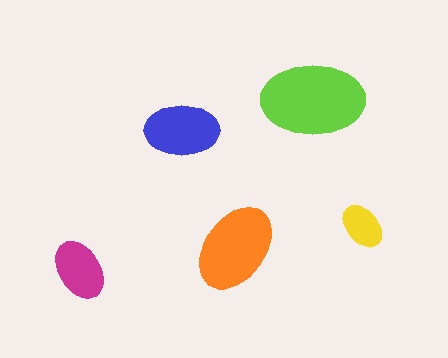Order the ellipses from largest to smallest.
the lime one, the orange one, the blue one, the magenta one, the yellow one.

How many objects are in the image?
There are 5 objects in the image.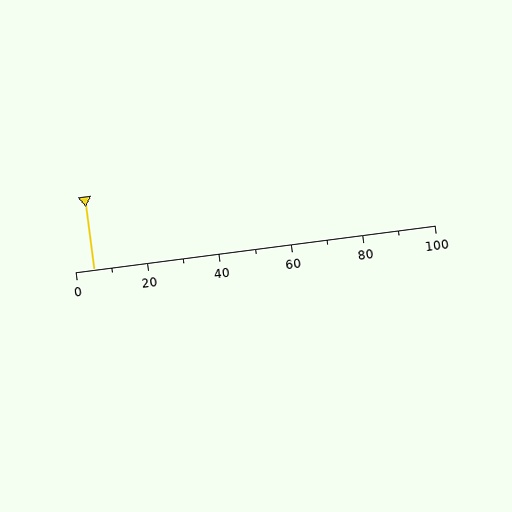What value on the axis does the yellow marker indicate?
The marker indicates approximately 5.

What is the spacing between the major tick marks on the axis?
The major ticks are spaced 20 apart.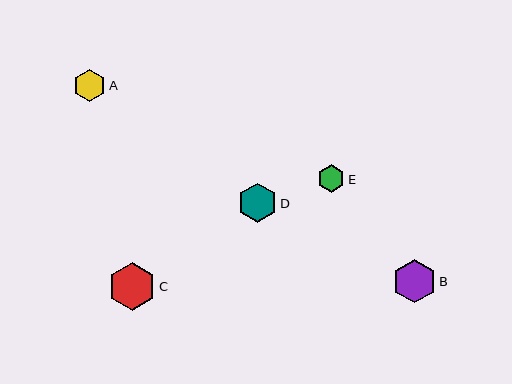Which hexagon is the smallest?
Hexagon E is the smallest with a size of approximately 27 pixels.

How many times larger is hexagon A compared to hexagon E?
Hexagon A is approximately 1.2 times the size of hexagon E.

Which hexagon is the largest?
Hexagon C is the largest with a size of approximately 47 pixels.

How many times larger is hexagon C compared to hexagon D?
Hexagon C is approximately 1.2 times the size of hexagon D.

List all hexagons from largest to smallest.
From largest to smallest: C, B, D, A, E.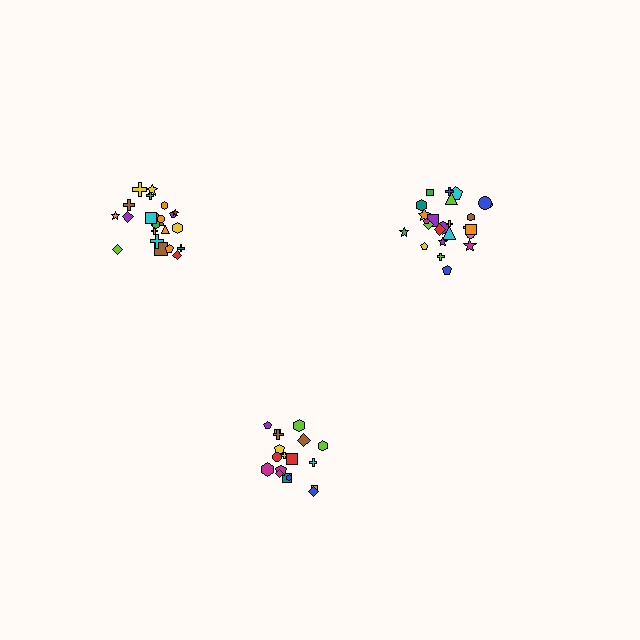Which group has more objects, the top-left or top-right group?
The top-right group.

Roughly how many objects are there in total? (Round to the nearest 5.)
Roughly 65 objects in total.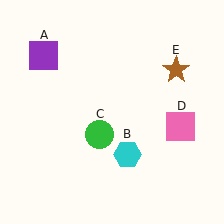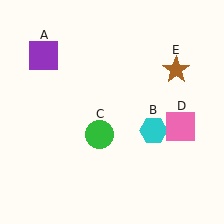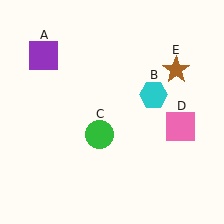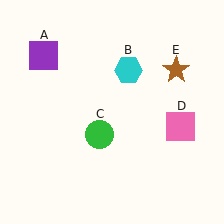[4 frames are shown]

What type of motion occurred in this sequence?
The cyan hexagon (object B) rotated counterclockwise around the center of the scene.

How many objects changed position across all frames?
1 object changed position: cyan hexagon (object B).